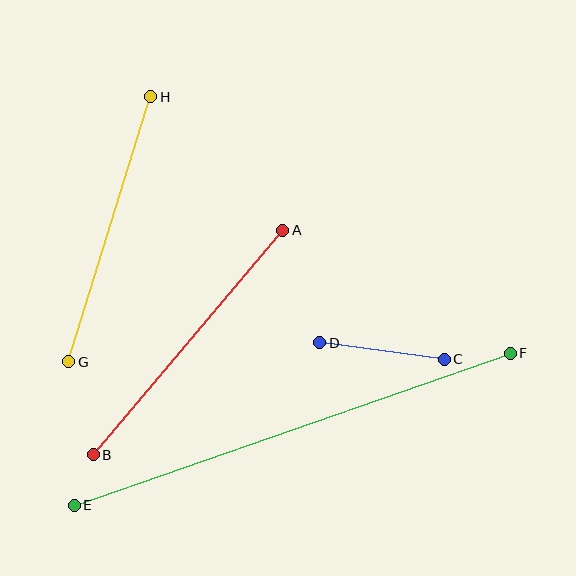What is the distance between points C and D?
The distance is approximately 125 pixels.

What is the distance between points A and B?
The distance is approximately 294 pixels.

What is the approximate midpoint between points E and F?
The midpoint is at approximately (292, 429) pixels.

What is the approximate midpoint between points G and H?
The midpoint is at approximately (110, 229) pixels.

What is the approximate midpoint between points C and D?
The midpoint is at approximately (382, 351) pixels.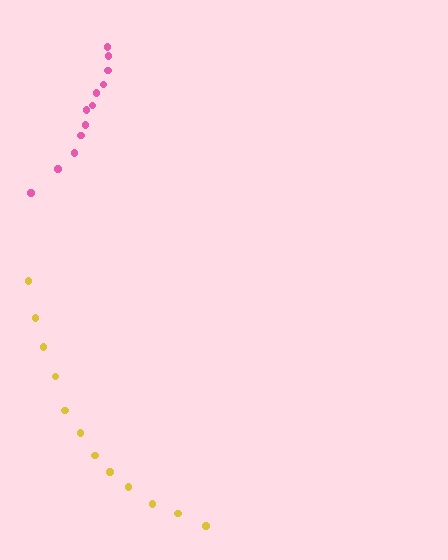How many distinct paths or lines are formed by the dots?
There are 2 distinct paths.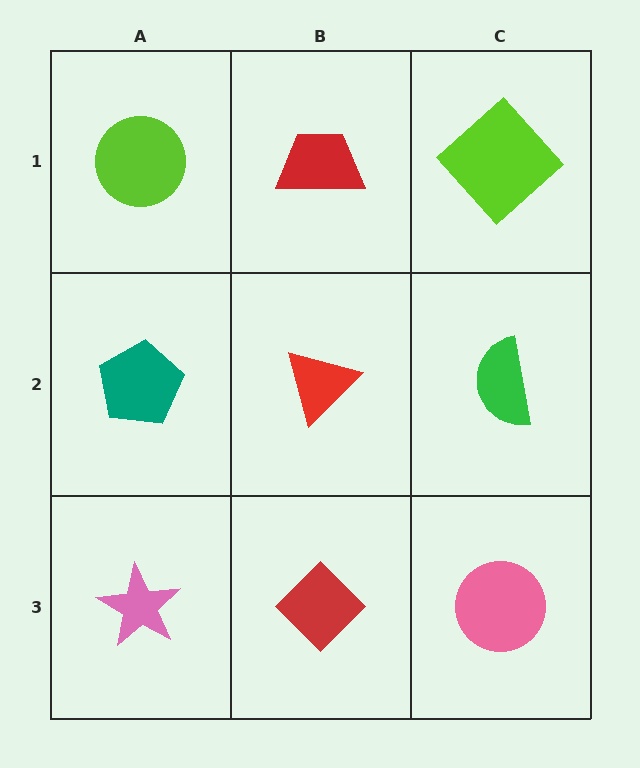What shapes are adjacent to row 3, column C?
A green semicircle (row 2, column C), a red diamond (row 3, column B).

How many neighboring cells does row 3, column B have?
3.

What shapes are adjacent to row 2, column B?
A red trapezoid (row 1, column B), a red diamond (row 3, column B), a teal pentagon (row 2, column A), a green semicircle (row 2, column C).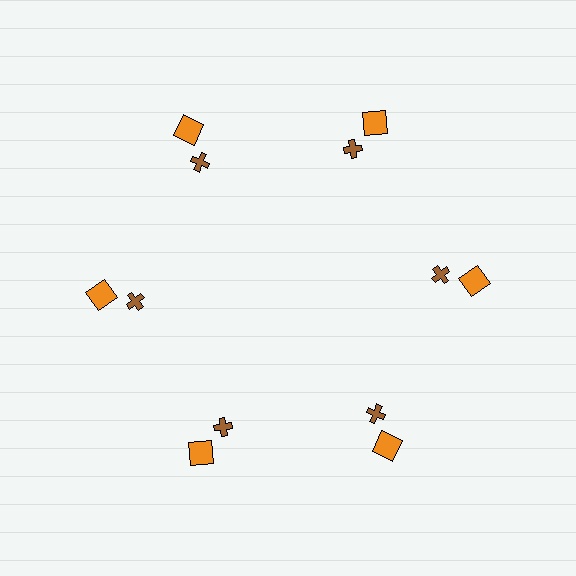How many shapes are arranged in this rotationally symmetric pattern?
There are 12 shapes, arranged in 6 groups of 2.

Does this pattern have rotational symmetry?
Yes, this pattern has 6-fold rotational symmetry. It looks the same after rotating 60 degrees around the center.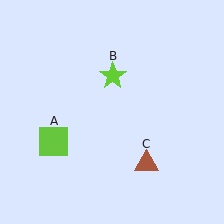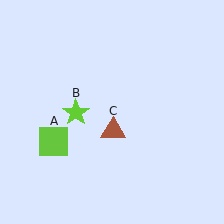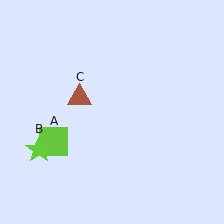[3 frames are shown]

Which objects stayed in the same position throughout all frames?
Lime square (object A) remained stationary.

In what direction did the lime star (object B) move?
The lime star (object B) moved down and to the left.